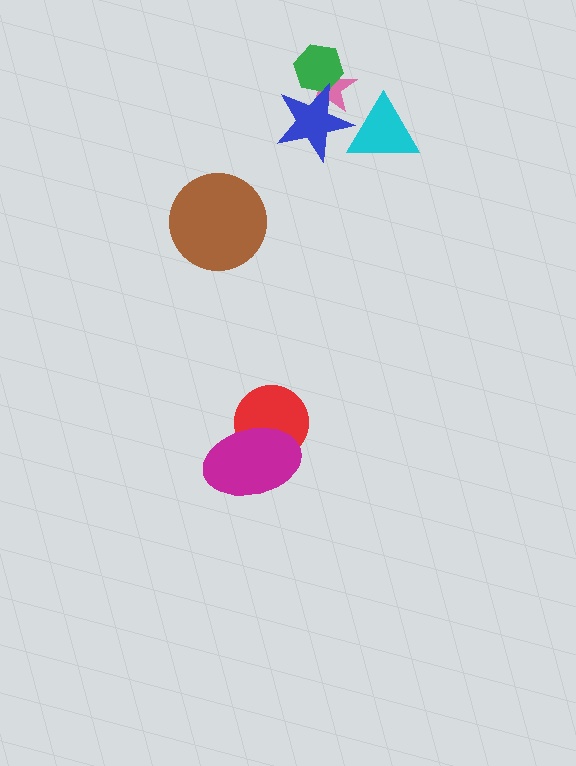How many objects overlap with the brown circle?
0 objects overlap with the brown circle.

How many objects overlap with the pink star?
2 objects overlap with the pink star.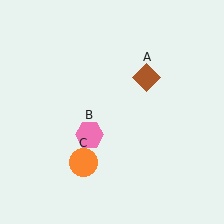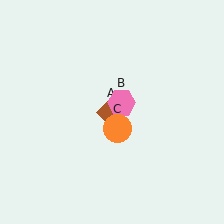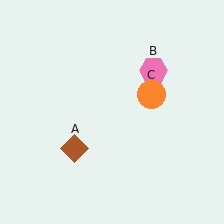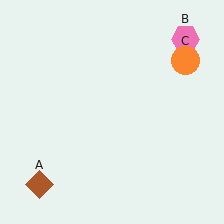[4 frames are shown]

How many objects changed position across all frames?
3 objects changed position: brown diamond (object A), pink hexagon (object B), orange circle (object C).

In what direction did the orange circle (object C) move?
The orange circle (object C) moved up and to the right.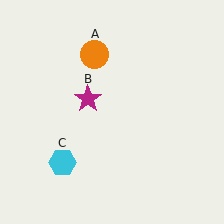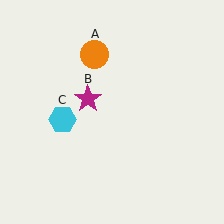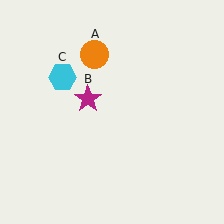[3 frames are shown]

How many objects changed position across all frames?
1 object changed position: cyan hexagon (object C).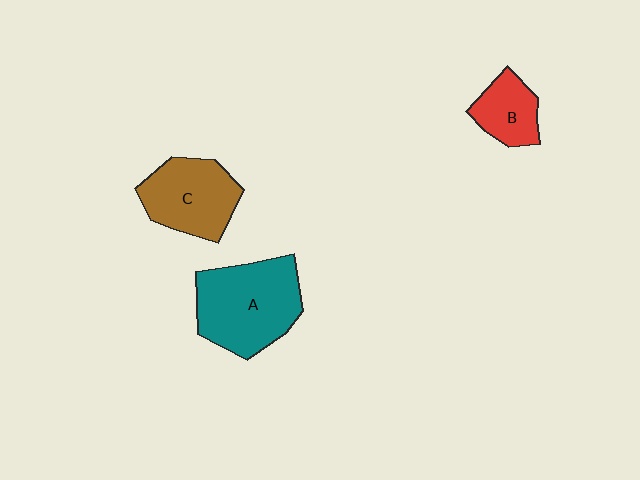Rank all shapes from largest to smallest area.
From largest to smallest: A (teal), C (brown), B (red).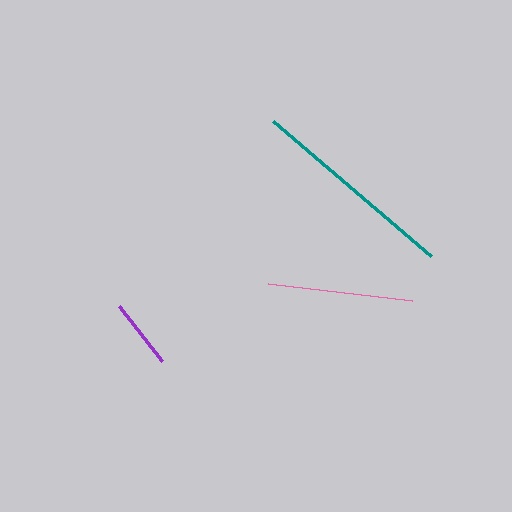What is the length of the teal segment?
The teal segment is approximately 208 pixels long.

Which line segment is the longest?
The teal line is the longest at approximately 208 pixels.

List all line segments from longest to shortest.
From longest to shortest: teal, pink, purple.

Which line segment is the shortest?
The purple line is the shortest at approximately 70 pixels.